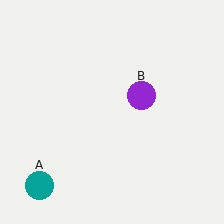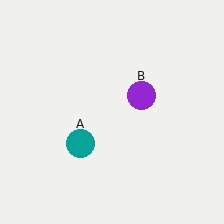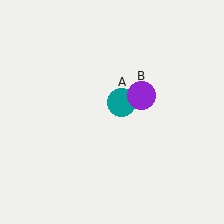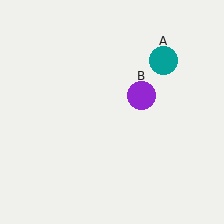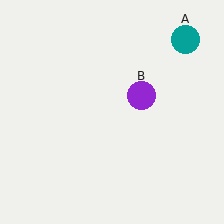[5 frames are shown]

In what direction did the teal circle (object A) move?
The teal circle (object A) moved up and to the right.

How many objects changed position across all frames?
1 object changed position: teal circle (object A).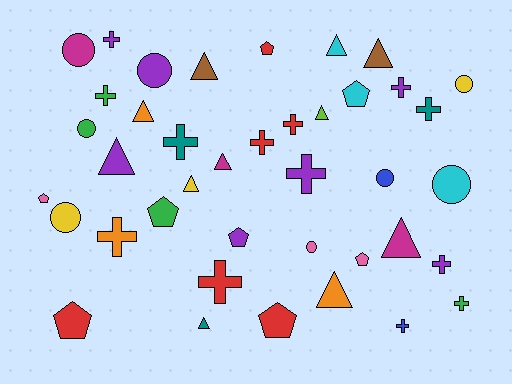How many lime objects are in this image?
There is 1 lime object.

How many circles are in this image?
There are 8 circles.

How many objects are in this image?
There are 40 objects.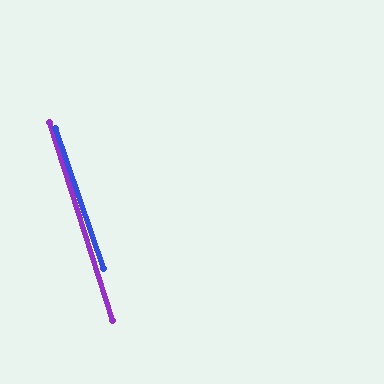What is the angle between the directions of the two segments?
Approximately 1 degree.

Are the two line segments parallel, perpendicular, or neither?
Parallel — their directions differ by only 1.3°.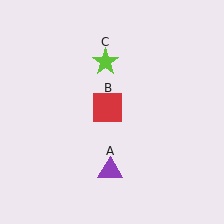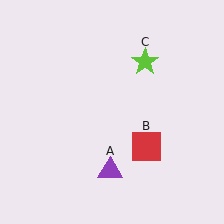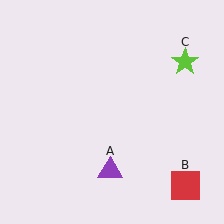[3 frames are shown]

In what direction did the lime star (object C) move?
The lime star (object C) moved right.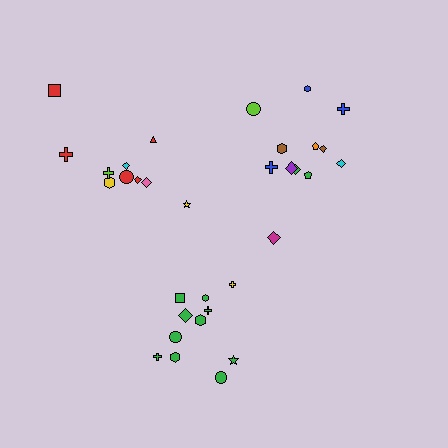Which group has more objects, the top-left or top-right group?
The top-right group.